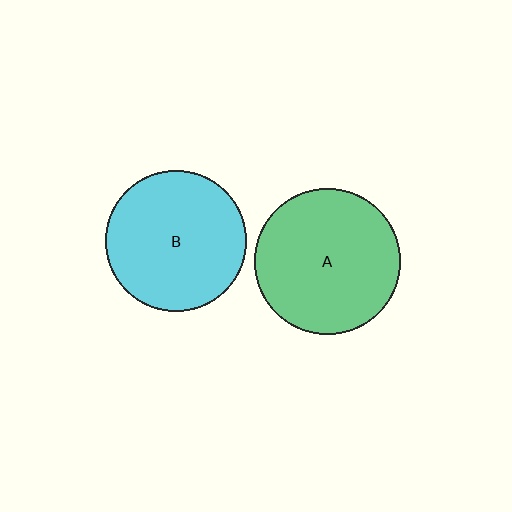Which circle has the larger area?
Circle A (green).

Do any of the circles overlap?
No, none of the circles overlap.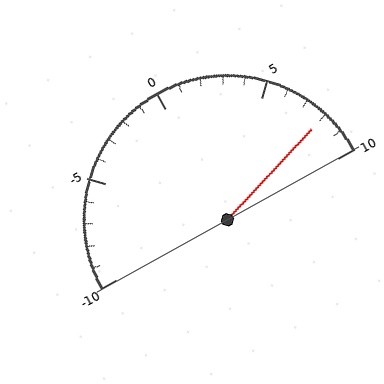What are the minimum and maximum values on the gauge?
The gauge ranges from -10 to 10.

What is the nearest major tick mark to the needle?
The nearest major tick mark is 10.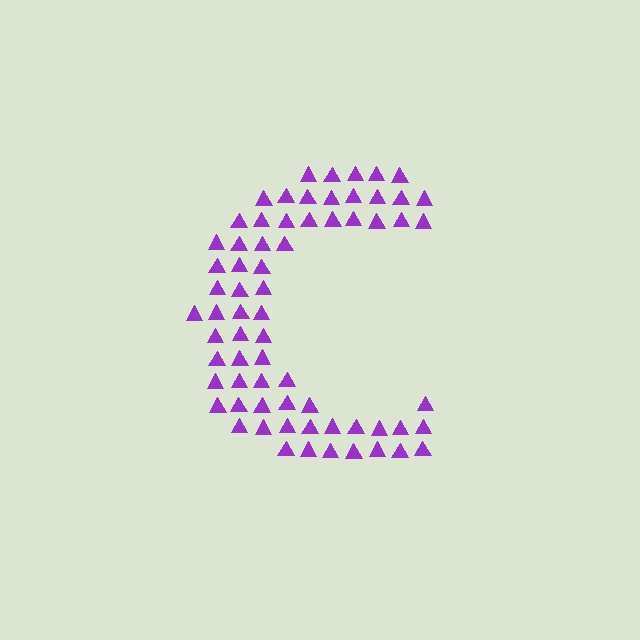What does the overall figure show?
The overall figure shows the letter C.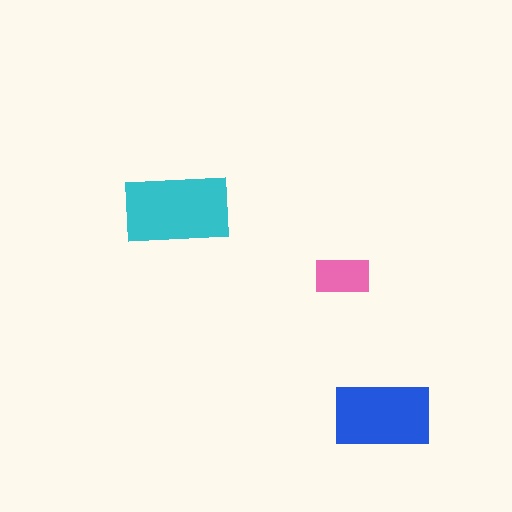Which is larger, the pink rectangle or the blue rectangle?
The blue one.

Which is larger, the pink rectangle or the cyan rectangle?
The cyan one.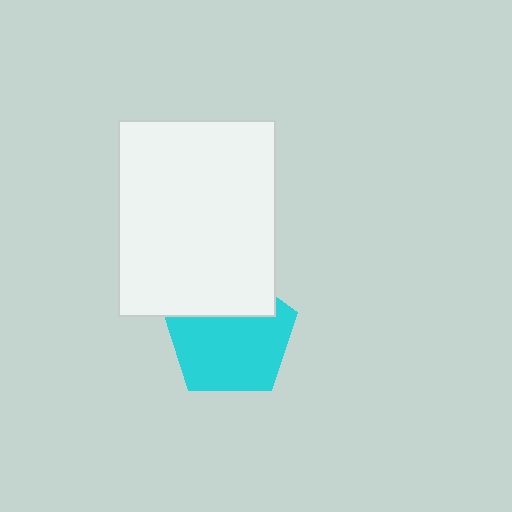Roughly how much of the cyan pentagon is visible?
Most of it is visible (roughly 69%).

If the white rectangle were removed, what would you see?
You would see the complete cyan pentagon.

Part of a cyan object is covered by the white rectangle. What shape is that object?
It is a pentagon.